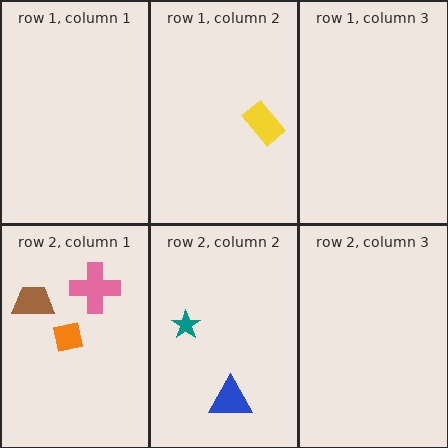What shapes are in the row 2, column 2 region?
The blue triangle, the teal star.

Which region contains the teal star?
The row 2, column 2 region.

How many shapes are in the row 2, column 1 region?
3.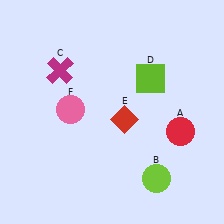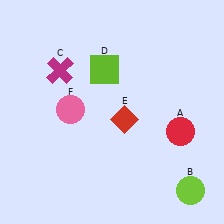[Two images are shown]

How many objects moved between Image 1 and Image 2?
2 objects moved between the two images.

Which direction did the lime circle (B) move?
The lime circle (B) moved right.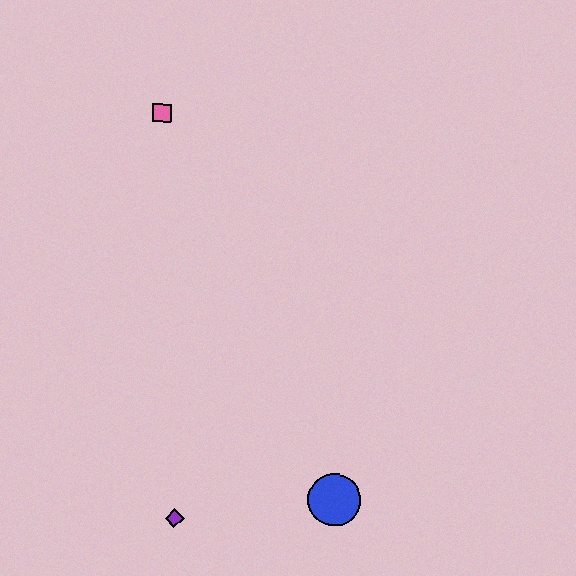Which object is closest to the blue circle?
The purple diamond is closest to the blue circle.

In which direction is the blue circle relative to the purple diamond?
The blue circle is to the right of the purple diamond.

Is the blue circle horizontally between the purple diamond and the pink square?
No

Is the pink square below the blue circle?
No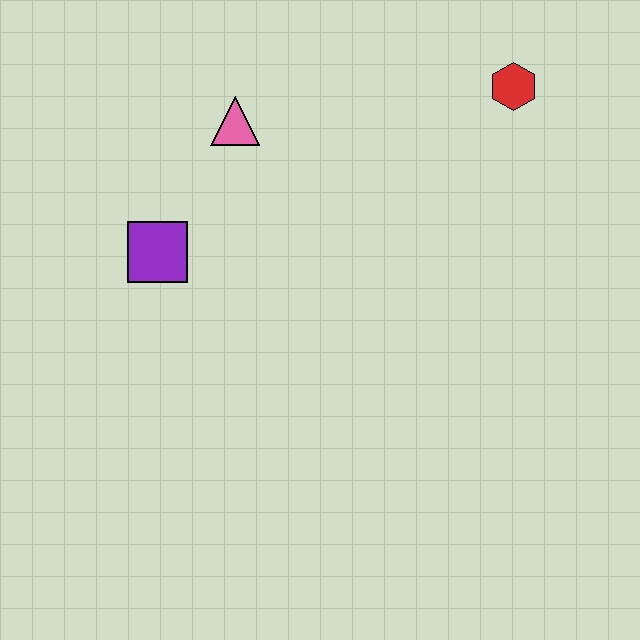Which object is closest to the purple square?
The pink triangle is closest to the purple square.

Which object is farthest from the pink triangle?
The red hexagon is farthest from the pink triangle.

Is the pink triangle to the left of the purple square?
No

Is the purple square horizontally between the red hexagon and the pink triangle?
No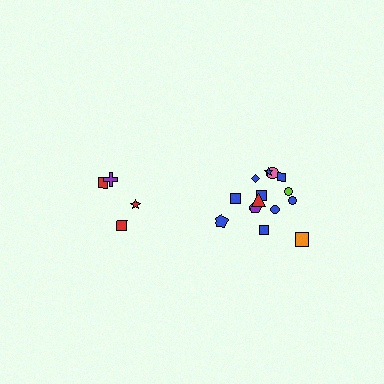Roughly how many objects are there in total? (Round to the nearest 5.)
Roughly 20 objects in total.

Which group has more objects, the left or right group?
The right group.